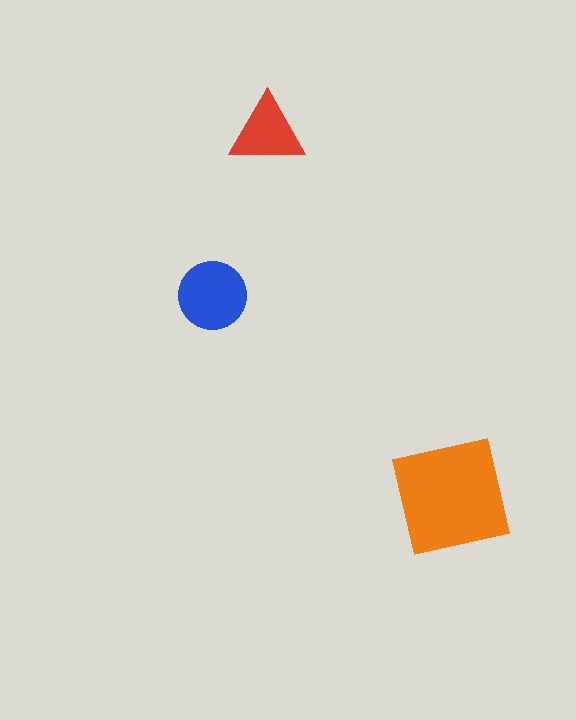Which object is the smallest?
The red triangle.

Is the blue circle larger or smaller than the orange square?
Smaller.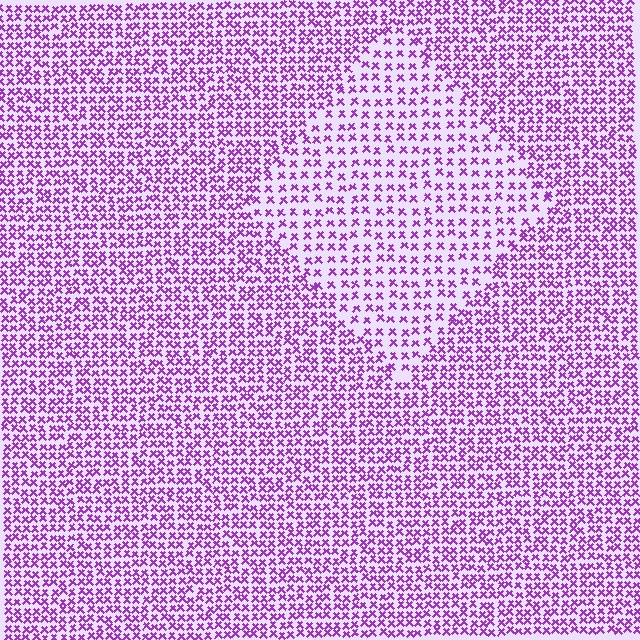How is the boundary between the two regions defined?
The boundary is defined by a change in element density (approximately 1.8x ratio). All elements are the same color, size, and shape.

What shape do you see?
I see a diamond.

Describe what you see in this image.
The image contains small purple elements arranged at two different densities. A diamond-shaped region is visible where the elements are less densely packed than the surrounding area.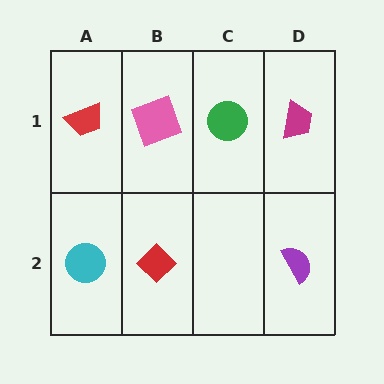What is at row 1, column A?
A red trapezoid.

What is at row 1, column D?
A magenta trapezoid.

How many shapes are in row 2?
3 shapes.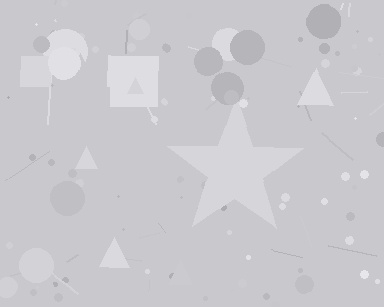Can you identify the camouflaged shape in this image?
The camouflaged shape is a star.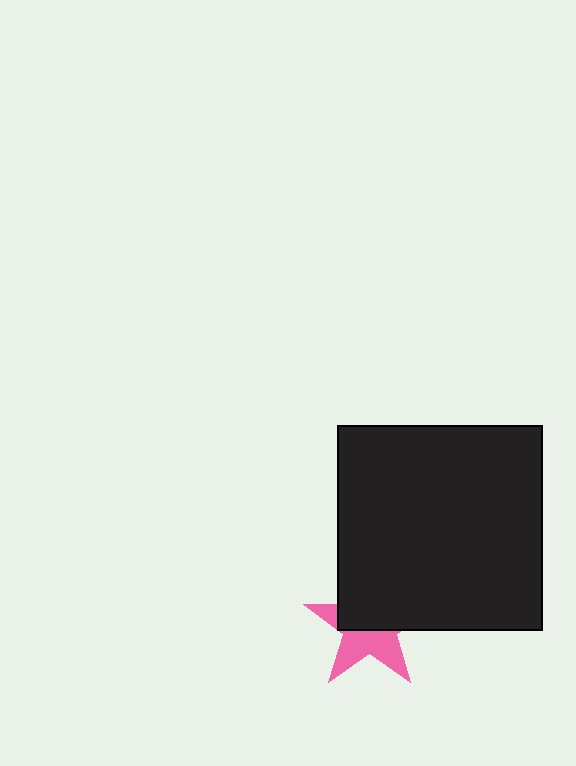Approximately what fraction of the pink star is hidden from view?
Roughly 53% of the pink star is hidden behind the black square.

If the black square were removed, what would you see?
You would see the complete pink star.